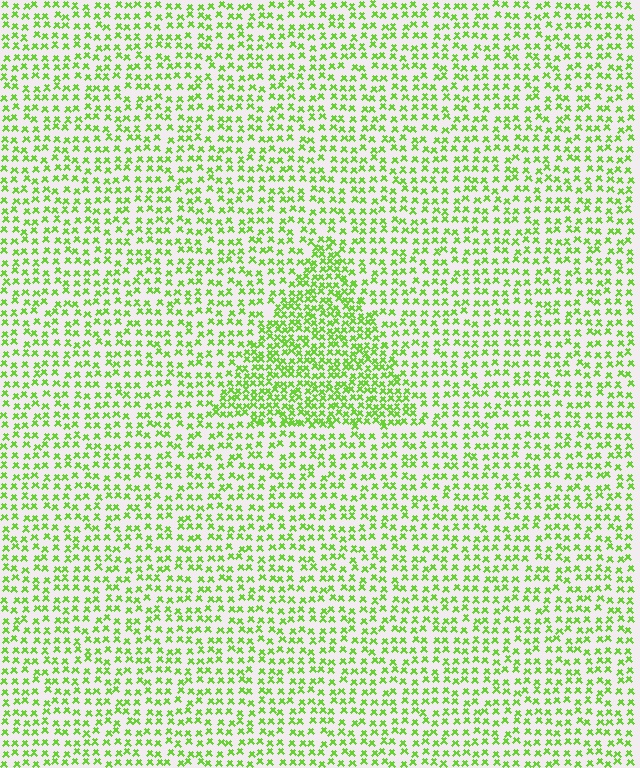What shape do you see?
I see a triangle.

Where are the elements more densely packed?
The elements are more densely packed inside the triangle boundary.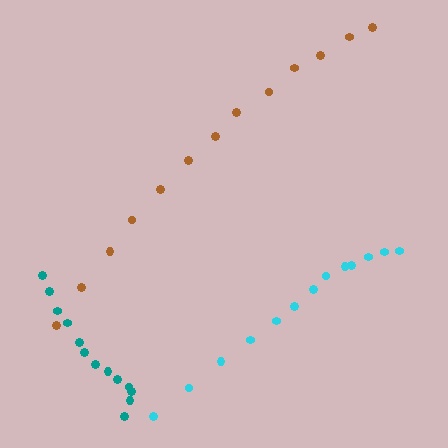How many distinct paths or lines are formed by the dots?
There are 3 distinct paths.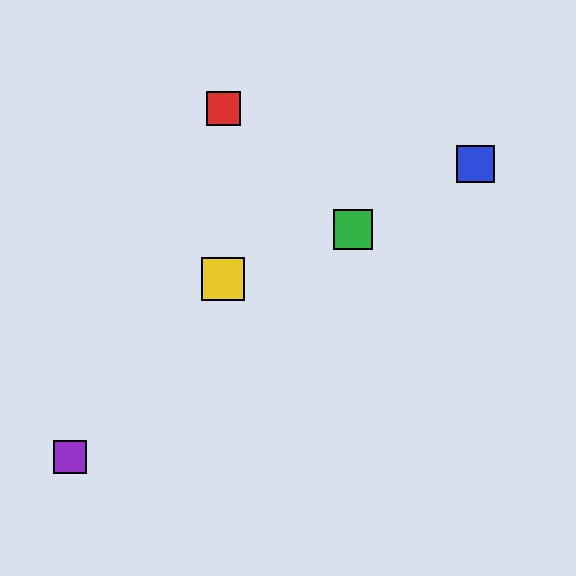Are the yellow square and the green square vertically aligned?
No, the yellow square is at x≈223 and the green square is at x≈353.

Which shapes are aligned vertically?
The red square, the yellow square are aligned vertically.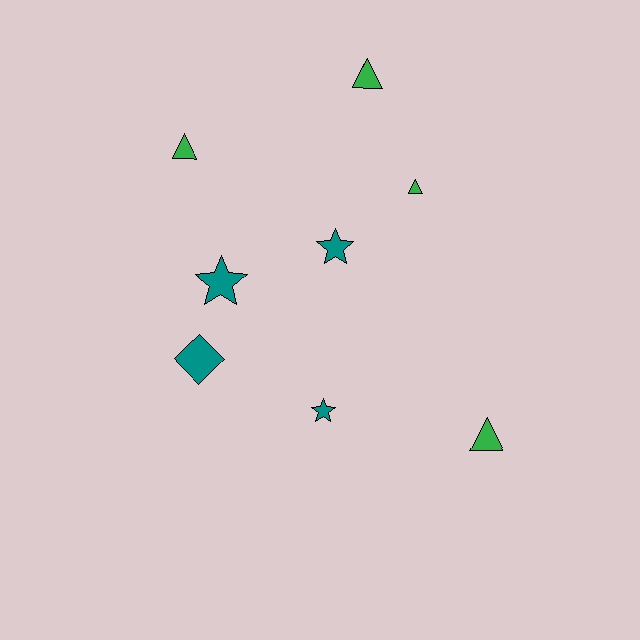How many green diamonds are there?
There are no green diamonds.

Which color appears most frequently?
Green, with 4 objects.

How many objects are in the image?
There are 8 objects.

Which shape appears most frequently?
Triangle, with 4 objects.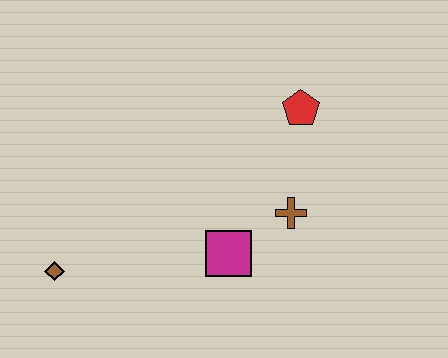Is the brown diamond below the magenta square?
Yes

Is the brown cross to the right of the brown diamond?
Yes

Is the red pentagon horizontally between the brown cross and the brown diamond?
No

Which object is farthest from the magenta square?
The brown diamond is farthest from the magenta square.